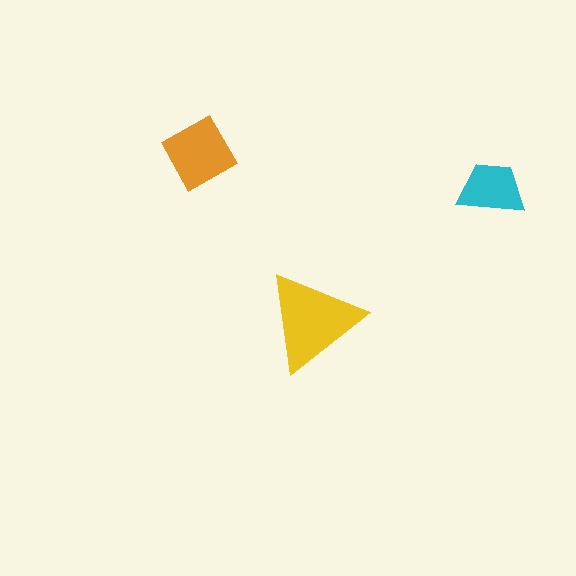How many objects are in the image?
There are 3 objects in the image.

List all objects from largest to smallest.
The yellow triangle, the orange square, the cyan trapezoid.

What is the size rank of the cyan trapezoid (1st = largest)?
3rd.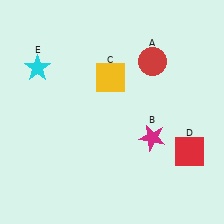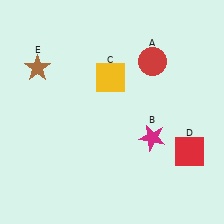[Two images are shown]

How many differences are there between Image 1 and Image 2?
There is 1 difference between the two images.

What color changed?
The star (E) changed from cyan in Image 1 to brown in Image 2.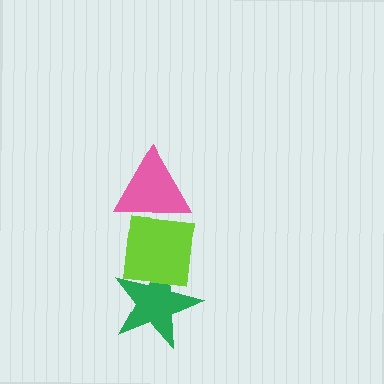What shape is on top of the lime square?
The pink triangle is on top of the lime square.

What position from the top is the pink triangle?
The pink triangle is 1st from the top.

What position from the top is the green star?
The green star is 3rd from the top.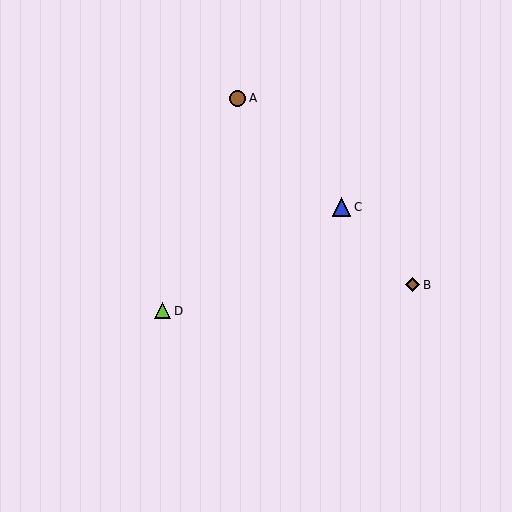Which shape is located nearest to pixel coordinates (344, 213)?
The blue triangle (labeled C) at (341, 207) is nearest to that location.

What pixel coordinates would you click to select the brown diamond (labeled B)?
Click at (413, 285) to select the brown diamond B.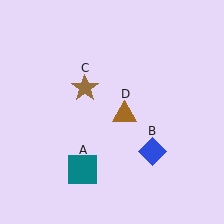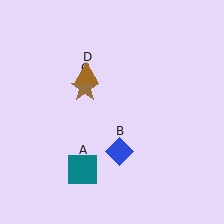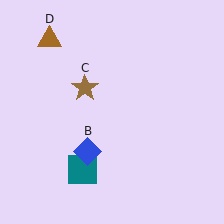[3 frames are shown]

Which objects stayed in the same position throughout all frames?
Teal square (object A) and brown star (object C) remained stationary.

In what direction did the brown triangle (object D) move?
The brown triangle (object D) moved up and to the left.